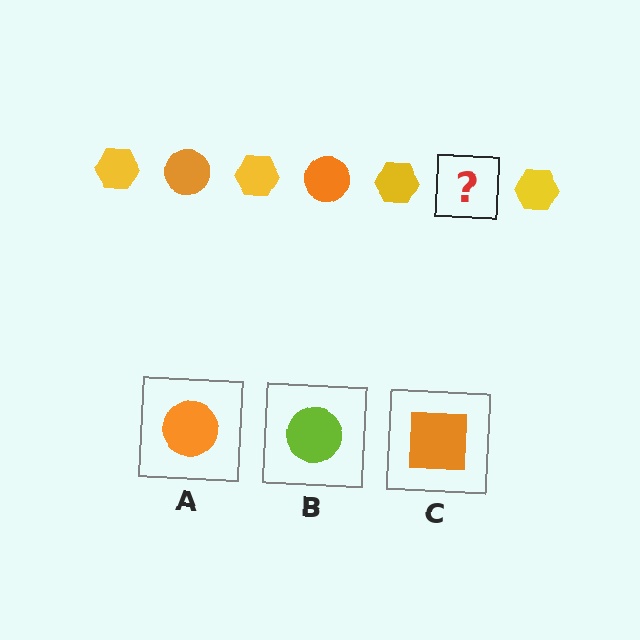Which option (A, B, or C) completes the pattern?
A.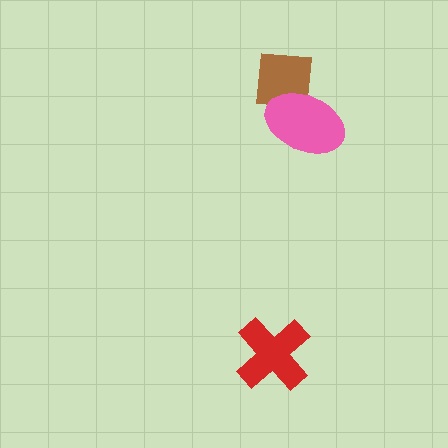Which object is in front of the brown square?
The pink ellipse is in front of the brown square.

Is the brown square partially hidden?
Yes, it is partially covered by another shape.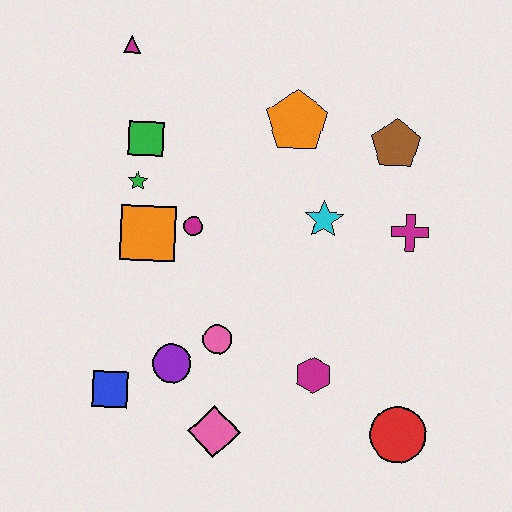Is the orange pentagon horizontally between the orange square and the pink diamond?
No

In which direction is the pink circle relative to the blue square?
The pink circle is to the right of the blue square.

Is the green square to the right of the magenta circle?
No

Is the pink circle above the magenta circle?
No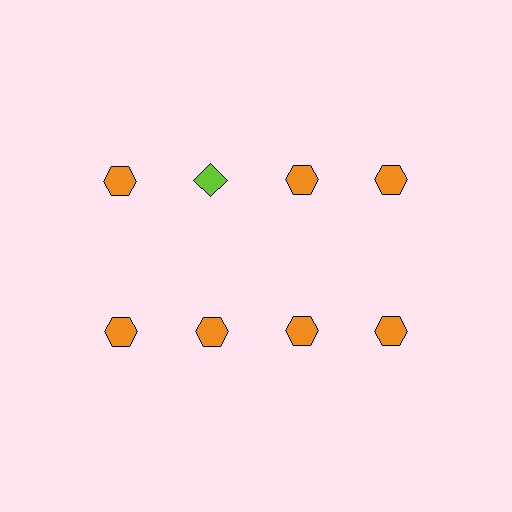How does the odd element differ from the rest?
It differs in both color (lime instead of orange) and shape (diamond instead of hexagon).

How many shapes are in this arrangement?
There are 8 shapes arranged in a grid pattern.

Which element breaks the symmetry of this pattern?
The lime diamond in the top row, second from left column breaks the symmetry. All other shapes are orange hexagons.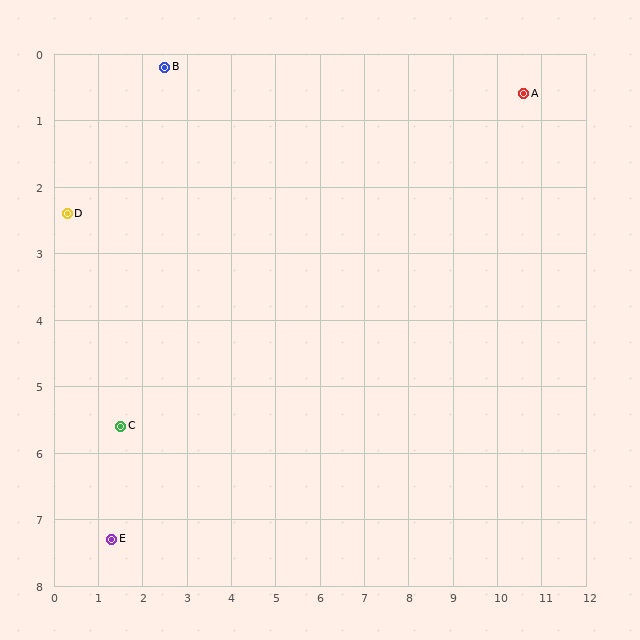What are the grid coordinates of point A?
Point A is at approximately (10.6, 0.6).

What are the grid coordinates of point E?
Point E is at approximately (1.3, 7.3).